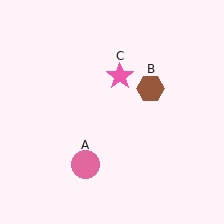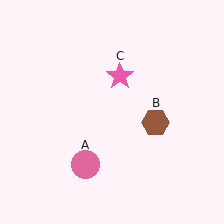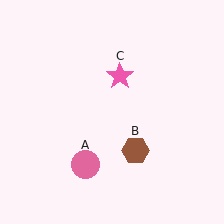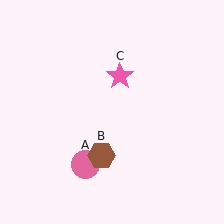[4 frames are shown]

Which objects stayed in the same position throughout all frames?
Pink circle (object A) and pink star (object C) remained stationary.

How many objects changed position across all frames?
1 object changed position: brown hexagon (object B).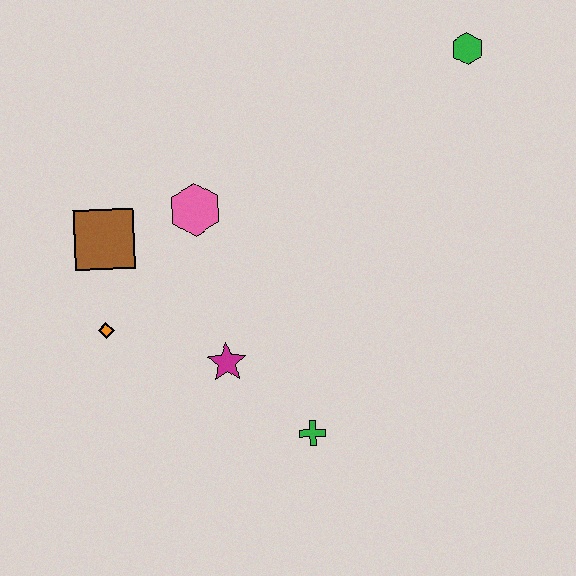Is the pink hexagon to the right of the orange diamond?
Yes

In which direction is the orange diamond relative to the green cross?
The orange diamond is to the left of the green cross.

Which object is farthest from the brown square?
The green hexagon is farthest from the brown square.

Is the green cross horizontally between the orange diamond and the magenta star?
No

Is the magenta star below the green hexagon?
Yes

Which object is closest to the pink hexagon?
The brown square is closest to the pink hexagon.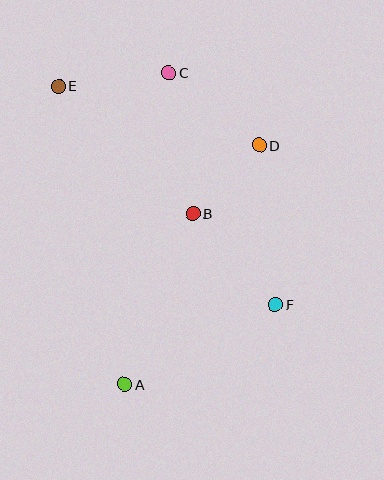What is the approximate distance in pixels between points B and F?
The distance between B and F is approximately 123 pixels.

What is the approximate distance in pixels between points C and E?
The distance between C and E is approximately 111 pixels.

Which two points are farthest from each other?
Points A and C are farthest from each other.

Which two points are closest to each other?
Points B and D are closest to each other.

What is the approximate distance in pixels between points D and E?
The distance between D and E is approximately 209 pixels.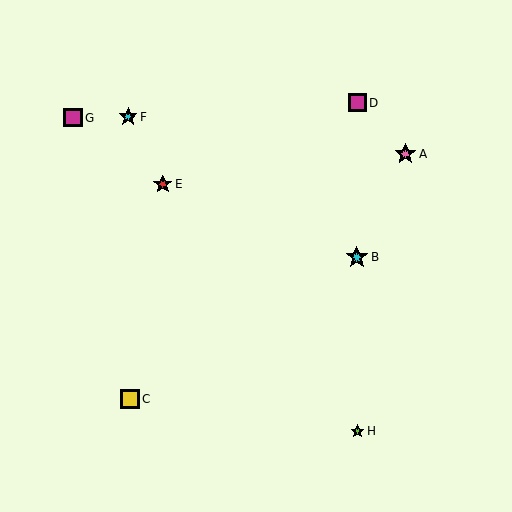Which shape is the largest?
The cyan star (labeled B) is the largest.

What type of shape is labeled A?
Shape A is a pink star.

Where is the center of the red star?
The center of the red star is at (163, 184).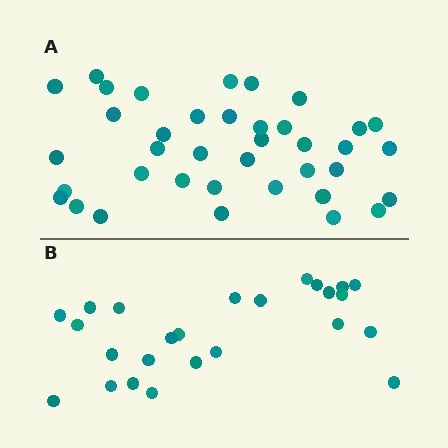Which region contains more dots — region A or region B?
Region A (the top region) has more dots.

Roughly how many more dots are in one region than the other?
Region A has approximately 15 more dots than region B.